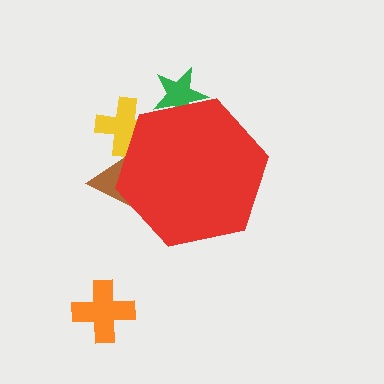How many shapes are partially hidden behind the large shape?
3 shapes are partially hidden.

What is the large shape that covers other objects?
A red hexagon.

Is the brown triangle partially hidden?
Yes, the brown triangle is partially hidden behind the red hexagon.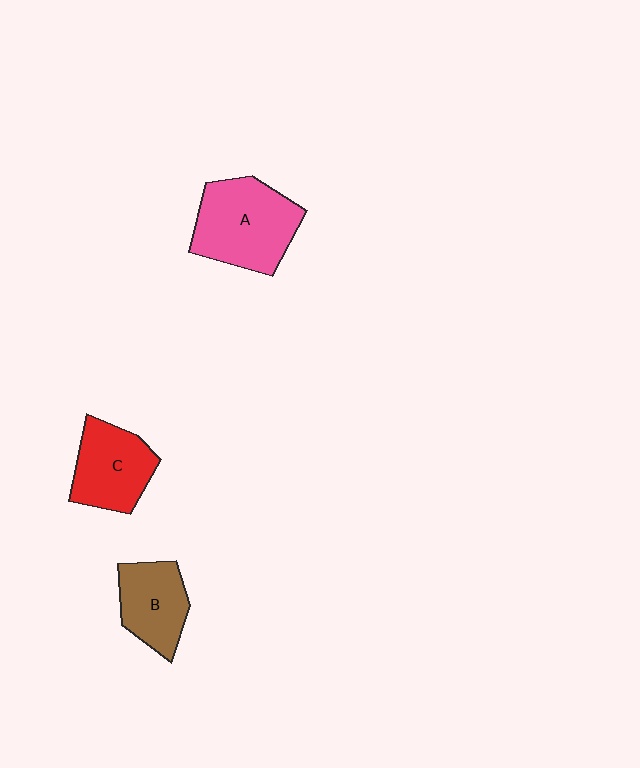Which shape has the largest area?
Shape A (pink).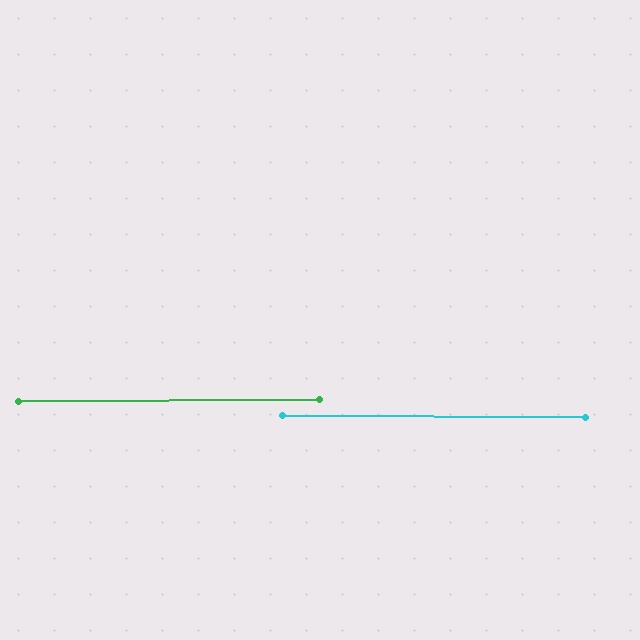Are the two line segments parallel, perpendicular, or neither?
Parallel — their directions differ by only 0.6°.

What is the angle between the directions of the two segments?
Approximately 1 degree.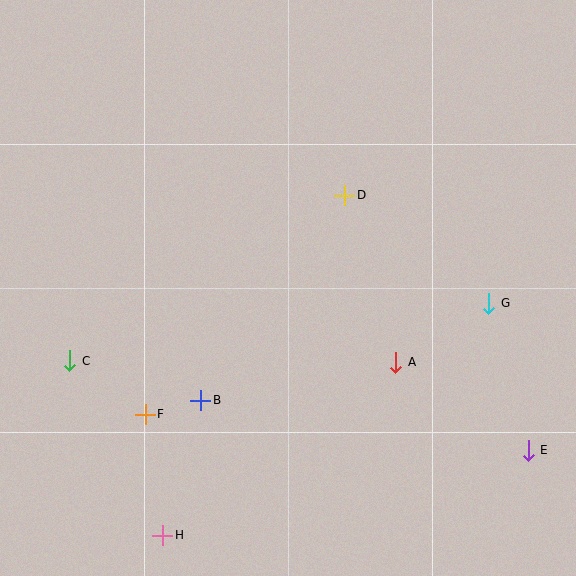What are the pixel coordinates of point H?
Point H is at (163, 535).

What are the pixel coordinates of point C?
Point C is at (70, 361).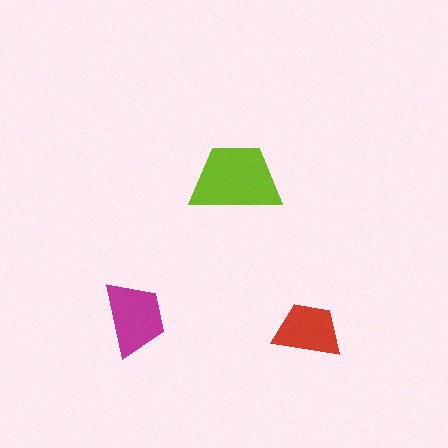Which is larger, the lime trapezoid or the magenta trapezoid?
The lime one.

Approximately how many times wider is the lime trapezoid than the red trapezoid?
About 1.5 times wider.